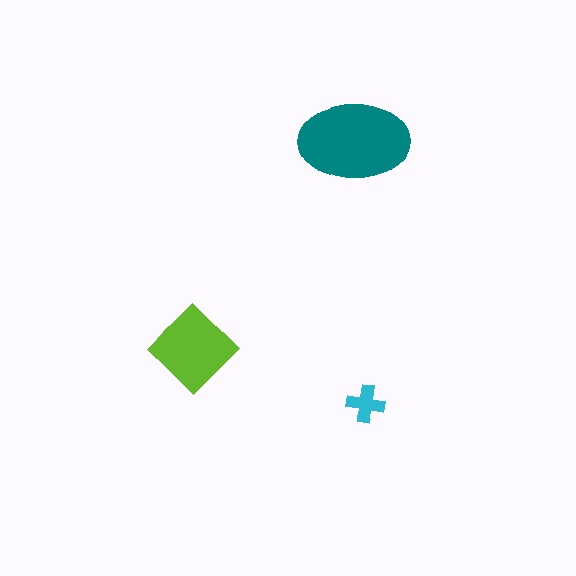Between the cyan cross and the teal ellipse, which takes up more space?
The teal ellipse.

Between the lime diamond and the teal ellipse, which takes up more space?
The teal ellipse.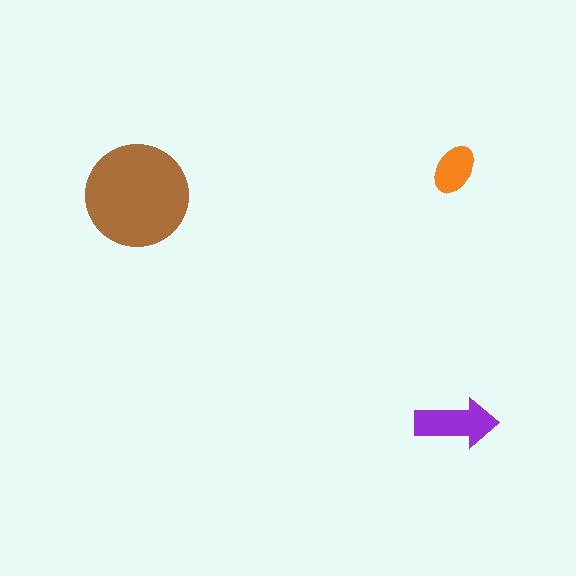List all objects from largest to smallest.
The brown circle, the purple arrow, the orange ellipse.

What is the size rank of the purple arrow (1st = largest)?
2nd.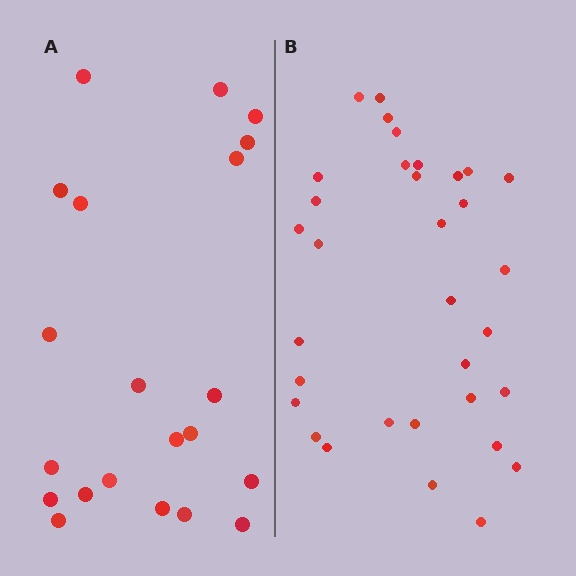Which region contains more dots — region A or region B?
Region B (the right region) has more dots.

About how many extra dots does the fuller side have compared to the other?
Region B has roughly 12 or so more dots than region A.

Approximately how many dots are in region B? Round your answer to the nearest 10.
About 30 dots. (The exact count is 33, which rounds to 30.)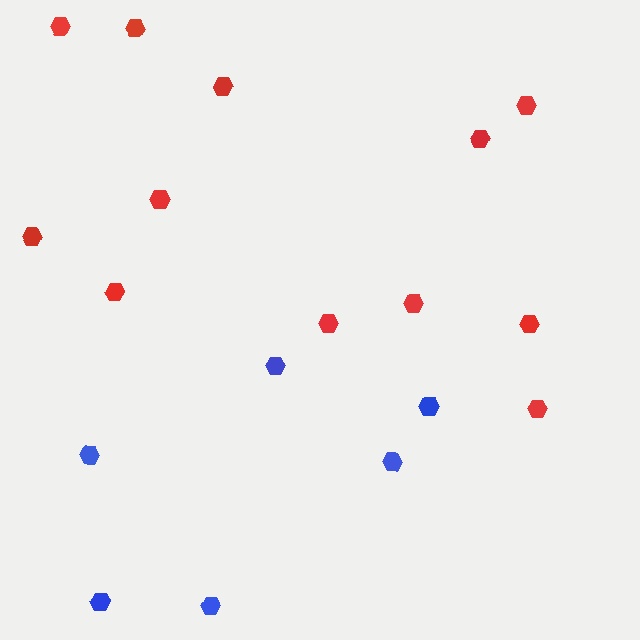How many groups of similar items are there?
There are 2 groups: one group of blue hexagons (6) and one group of red hexagons (12).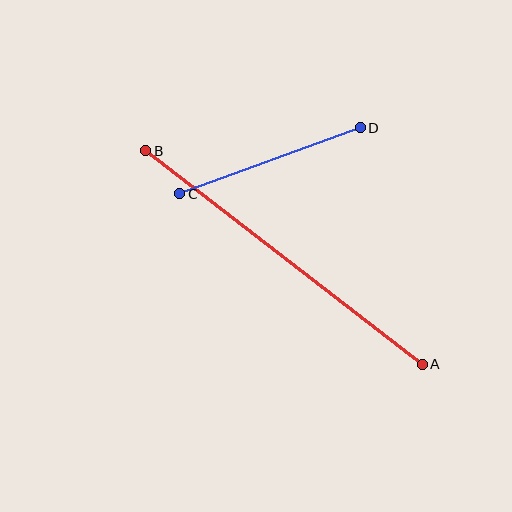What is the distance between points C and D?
The distance is approximately 192 pixels.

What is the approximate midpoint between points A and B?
The midpoint is at approximately (284, 258) pixels.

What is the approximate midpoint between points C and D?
The midpoint is at approximately (270, 161) pixels.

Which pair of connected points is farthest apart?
Points A and B are farthest apart.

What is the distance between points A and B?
The distance is approximately 349 pixels.